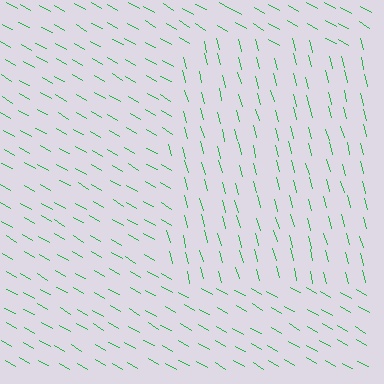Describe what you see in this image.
The image is filled with small green line segments. A rectangle region in the image has lines oriented differently from the surrounding lines, creating a visible texture boundary.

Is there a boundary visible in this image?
Yes, there is a texture boundary formed by a change in line orientation.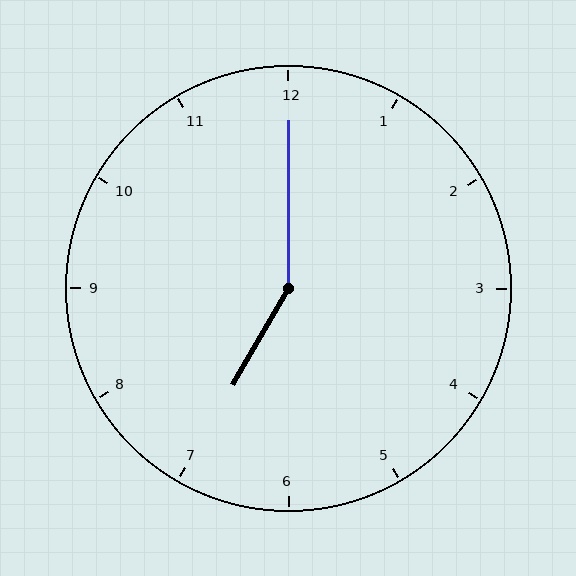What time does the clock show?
7:00.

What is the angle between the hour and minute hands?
Approximately 150 degrees.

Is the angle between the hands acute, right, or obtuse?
It is obtuse.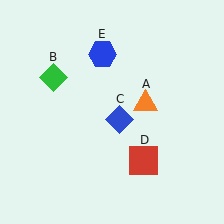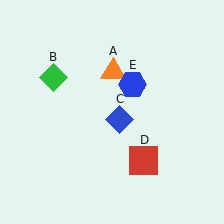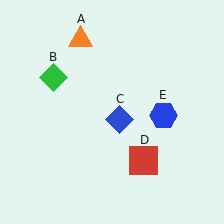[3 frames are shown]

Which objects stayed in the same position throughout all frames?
Green diamond (object B) and blue diamond (object C) and red square (object D) remained stationary.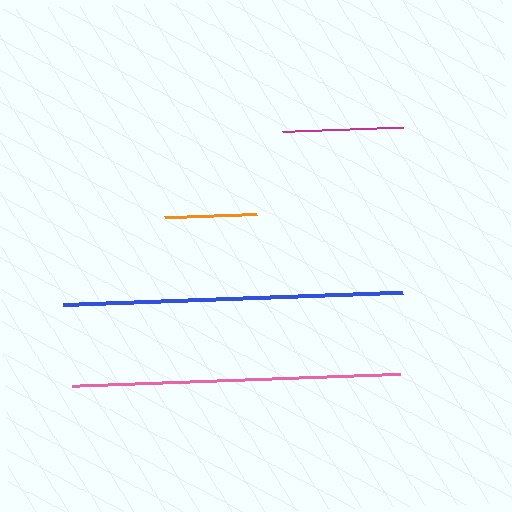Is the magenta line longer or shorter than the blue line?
The blue line is longer than the magenta line.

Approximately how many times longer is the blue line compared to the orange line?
The blue line is approximately 3.7 times the length of the orange line.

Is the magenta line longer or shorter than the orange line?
The magenta line is longer than the orange line.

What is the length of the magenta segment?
The magenta segment is approximately 121 pixels long.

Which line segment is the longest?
The blue line is the longest at approximately 341 pixels.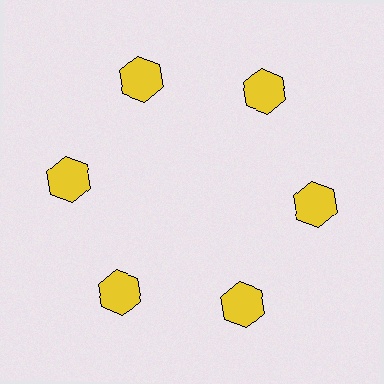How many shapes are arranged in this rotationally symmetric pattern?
There are 6 shapes, arranged in 6 groups of 1.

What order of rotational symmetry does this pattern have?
This pattern has 6-fold rotational symmetry.